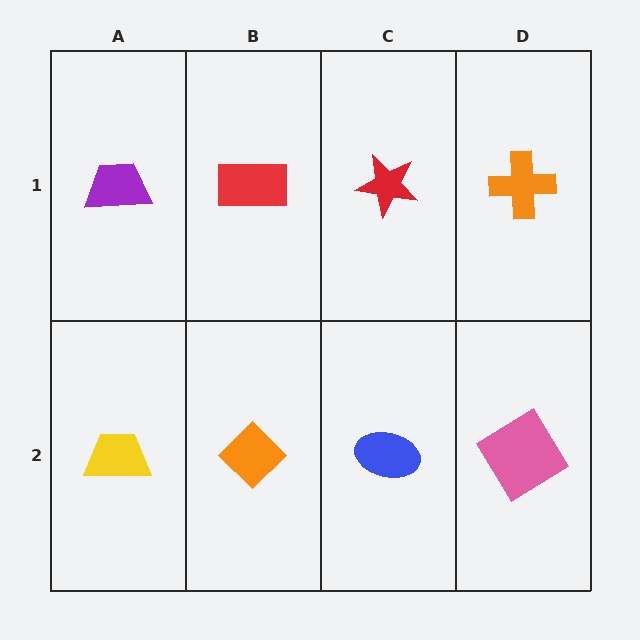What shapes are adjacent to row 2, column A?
A purple trapezoid (row 1, column A), an orange diamond (row 2, column B).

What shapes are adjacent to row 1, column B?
An orange diamond (row 2, column B), a purple trapezoid (row 1, column A), a red star (row 1, column C).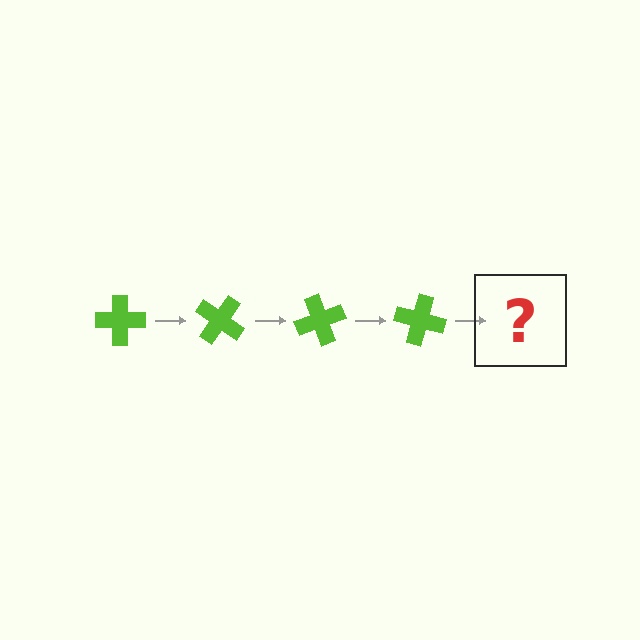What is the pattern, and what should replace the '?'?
The pattern is that the cross rotates 35 degrees each step. The '?' should be a lime cross rotated 140 degrees.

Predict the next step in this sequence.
The next step is a lime cross rotated 140 degrees.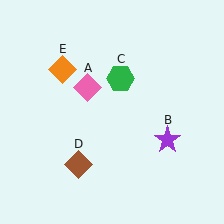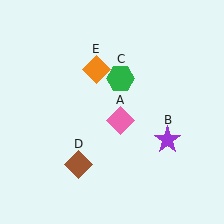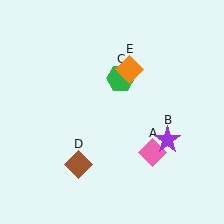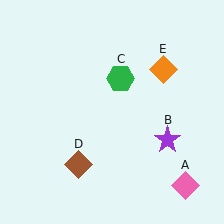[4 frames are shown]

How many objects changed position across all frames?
2 objects changed position: pink diamond (object A), orange diamond (object E).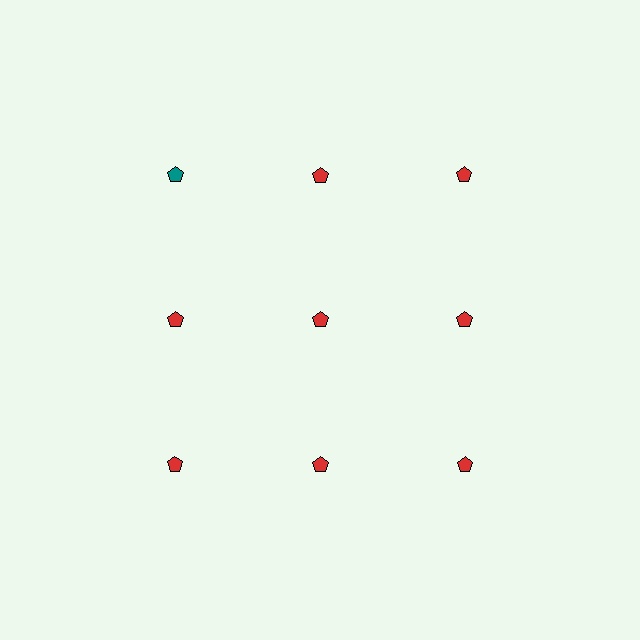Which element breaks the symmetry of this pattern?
The teal pentagon in the top row, leftmost column breaks the symmetry. All other shapes are red pentagons.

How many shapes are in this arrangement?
There are 9 shapes arranged in a grid pattern.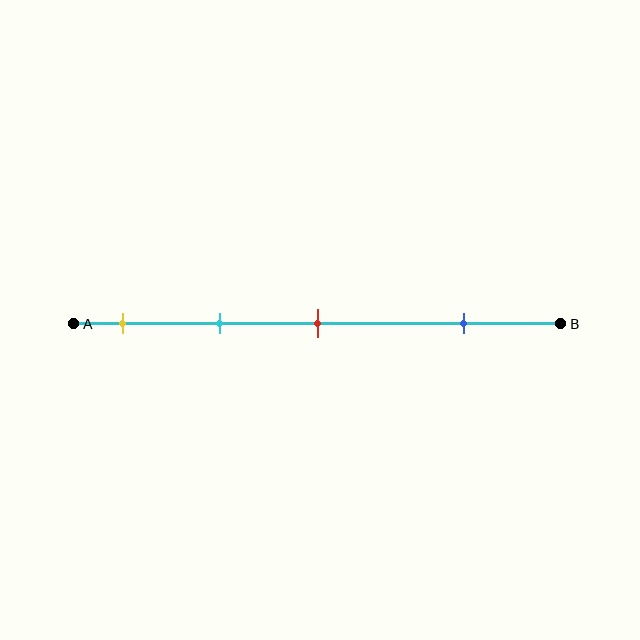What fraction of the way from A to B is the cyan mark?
The cyan mark is approximately 30% (0.3) of the way from A to B.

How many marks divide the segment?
There are 4 marks dividing the segment.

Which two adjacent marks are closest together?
The yellow and cyan marks are the closest adjacent pair.